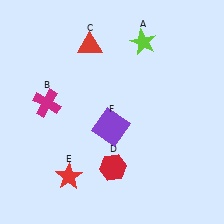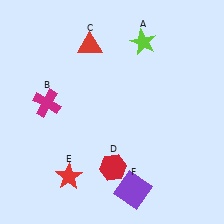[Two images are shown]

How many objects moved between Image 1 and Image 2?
1 object moved between the two images.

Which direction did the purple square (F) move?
The purple square (F) moved down.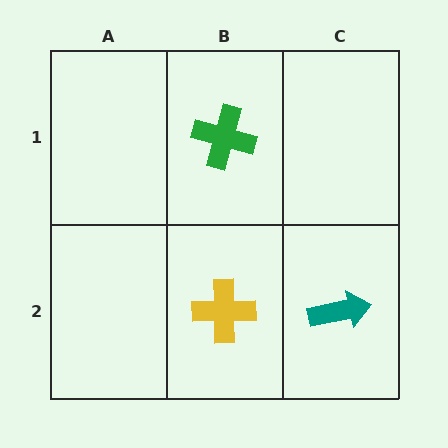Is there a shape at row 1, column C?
No, that cell is empty.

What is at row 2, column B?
A yellow cross.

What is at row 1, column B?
A green cross.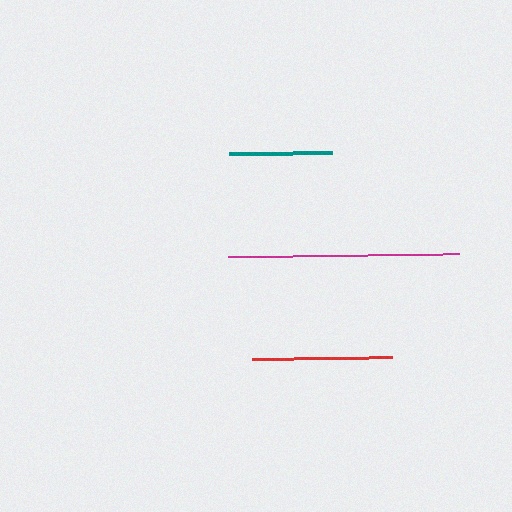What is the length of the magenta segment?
The magenta segment is approximately 231 pixels long.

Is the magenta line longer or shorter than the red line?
The magenta line is longer than the red line.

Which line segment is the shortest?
The teal line is the shortest at approximately 103 pixels.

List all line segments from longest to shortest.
From longest to shortest: magenta, red, teal.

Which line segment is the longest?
The magenta line is the longest at approximately 231 pixels.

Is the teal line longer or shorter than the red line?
The red line is longer than the teal line.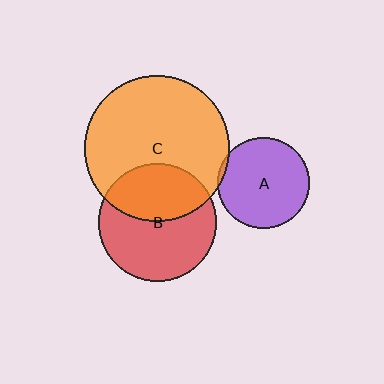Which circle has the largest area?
Circle C (orange).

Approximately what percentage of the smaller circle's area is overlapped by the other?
Approximately 5%.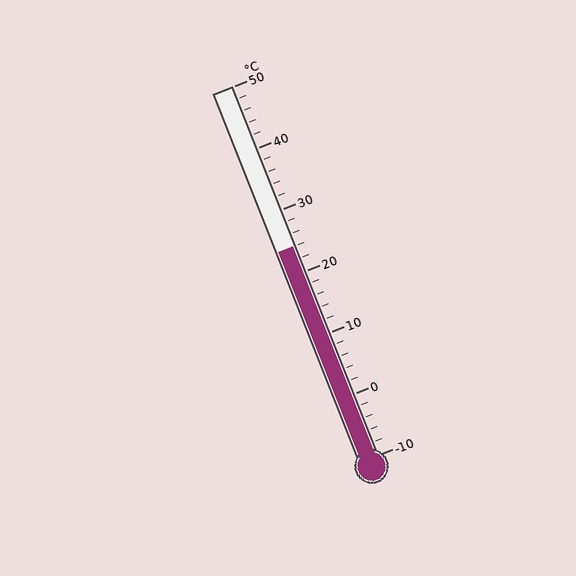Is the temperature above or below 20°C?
The temperature is above 20°C.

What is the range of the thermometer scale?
The thermometer scale ranges from -10°C to 50°C.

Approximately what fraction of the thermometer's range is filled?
The thermometer is filled to approximately 55% of its range.